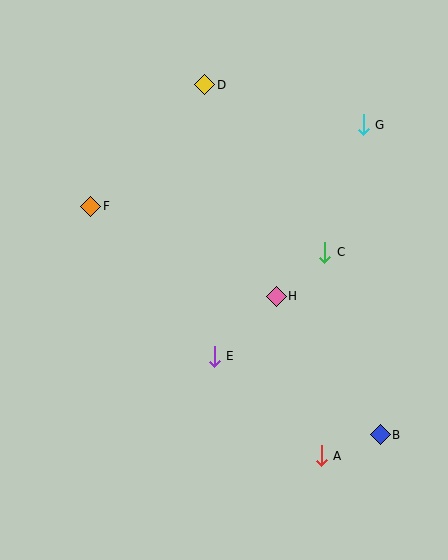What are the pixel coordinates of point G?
Point G is at (363, 125).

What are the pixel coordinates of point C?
Point C is at (325, 252).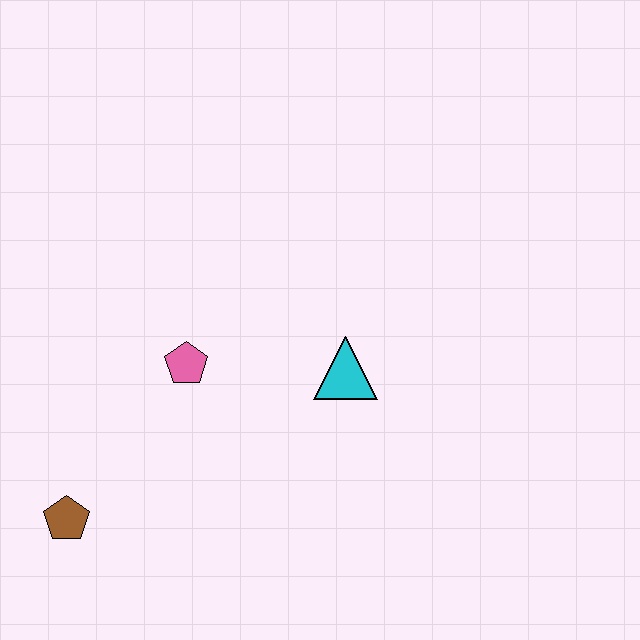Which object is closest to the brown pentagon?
The pink pentagon is closest to the brown pentagon.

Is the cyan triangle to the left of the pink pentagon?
No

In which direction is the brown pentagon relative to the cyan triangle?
The brown pentagon is to the left of the cyan triangle.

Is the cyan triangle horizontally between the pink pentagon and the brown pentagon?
No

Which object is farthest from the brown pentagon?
The cyan triangle is farthest from the brown pentagon.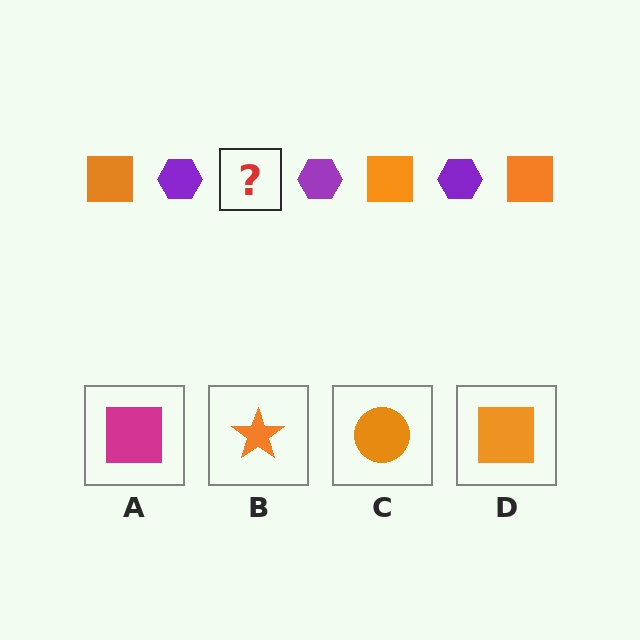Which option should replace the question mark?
Option D.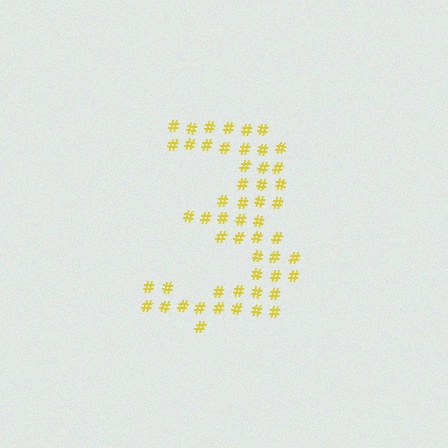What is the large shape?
The large shape is the digit 3.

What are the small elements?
The small elements are hash symbols.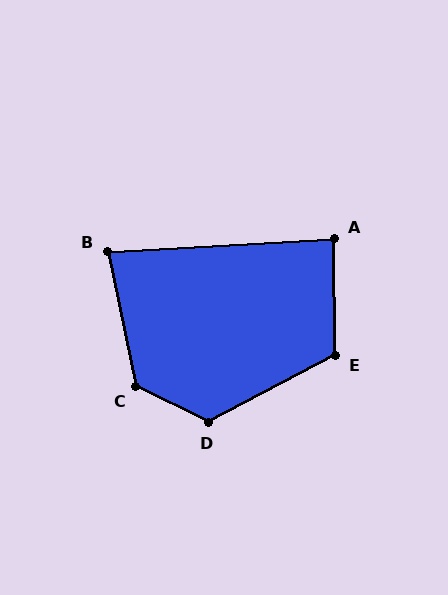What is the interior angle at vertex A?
Approximately 87 degrees (approximately right).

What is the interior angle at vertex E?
Approximately 117 degrees (obtuse).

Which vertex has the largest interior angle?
C, at approximately 128 degrees.